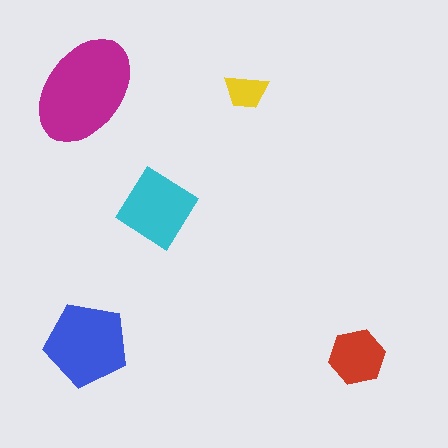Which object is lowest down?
The red hexagon is bottommost.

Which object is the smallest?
The yellow trapezoid.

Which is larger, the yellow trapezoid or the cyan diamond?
The cyan diamond.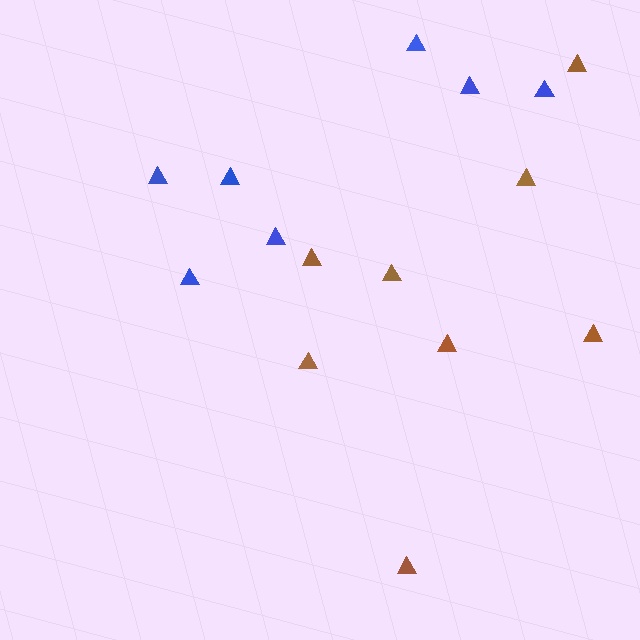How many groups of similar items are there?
There are 2 groups: one group of brown triangles (8) and one group of blue triangles (7).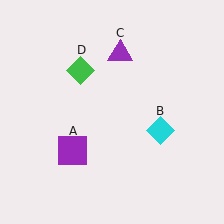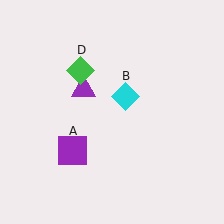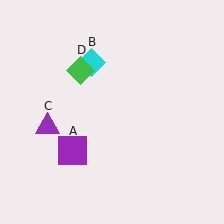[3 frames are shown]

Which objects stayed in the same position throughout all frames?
Purple square (object A) and green diamond (object D) remained stationary.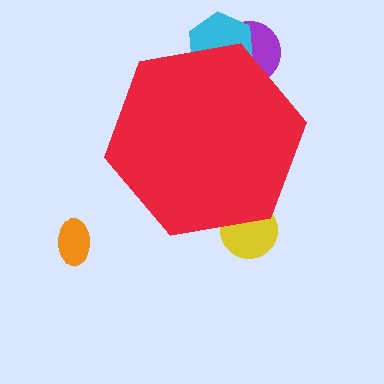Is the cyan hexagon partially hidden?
Yes, the cyan hexagon is partially hidden behind the red hexagon.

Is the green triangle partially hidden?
Yes, the green triangle is partially hidden behind the red hexagon.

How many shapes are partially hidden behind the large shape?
4 shapes are partially hidden.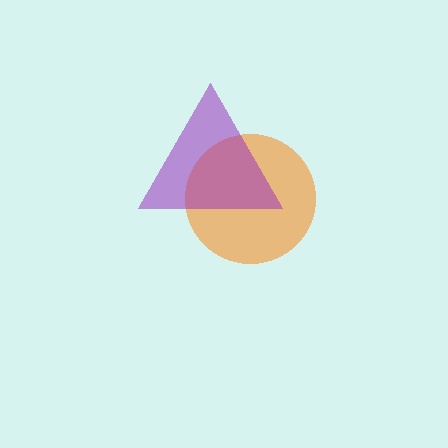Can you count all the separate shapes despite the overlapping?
Yes, there are 2 separate shapes.